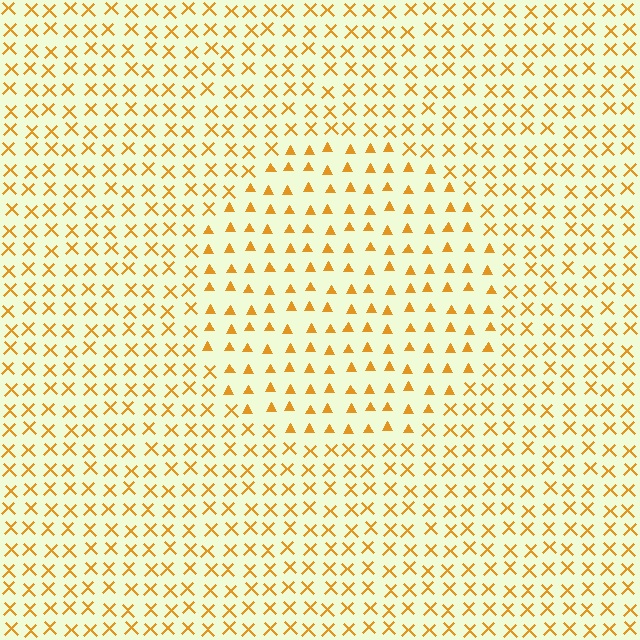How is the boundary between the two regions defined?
The boundary is defined by a change in element shape: triangles inside vs. X marks outside. All elements share the same color and spacing.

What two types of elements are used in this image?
The image uses triangles inside the circle region and X marks outside it.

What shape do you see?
I see a circle.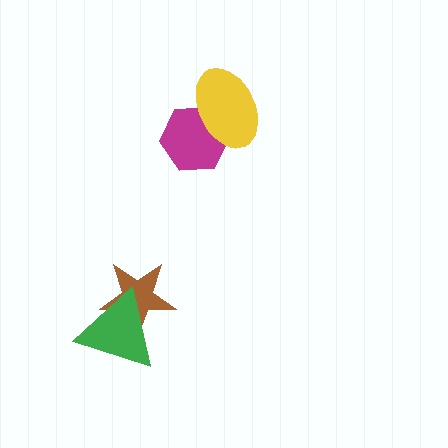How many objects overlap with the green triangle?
1 object overlaps with the green triangle.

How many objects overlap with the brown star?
1 object overlaps with the brown star.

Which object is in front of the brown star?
The green triangle is in front of the brown star.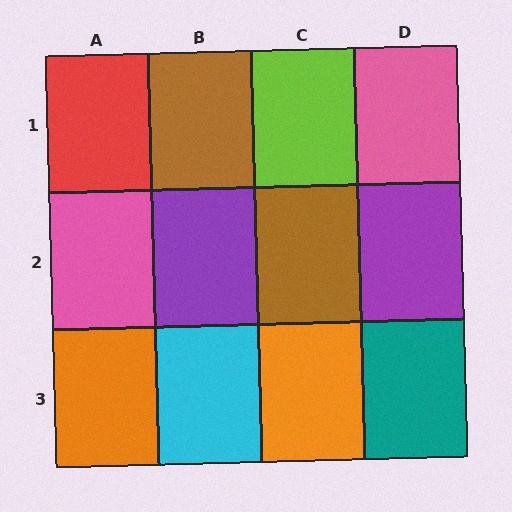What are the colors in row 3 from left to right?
Orange, cyan, orange, teal.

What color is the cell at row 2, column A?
Pink.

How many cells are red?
1 cell is red.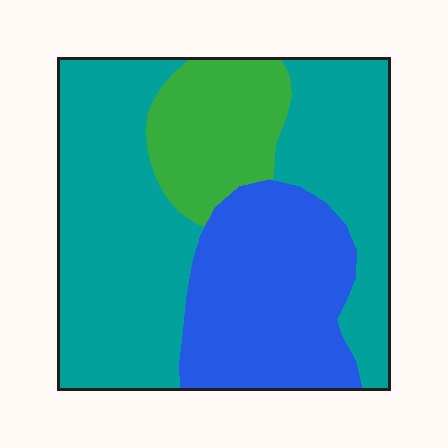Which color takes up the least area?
Green, at roughly 15%.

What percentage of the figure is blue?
Blue covers about 30% of the figure.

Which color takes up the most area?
Teal, at roughly 55%.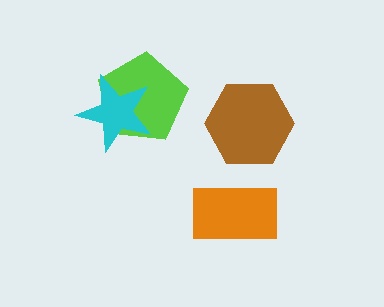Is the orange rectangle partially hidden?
No, no other shape covers it.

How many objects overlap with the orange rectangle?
0 objects overlap with the orange rectangle.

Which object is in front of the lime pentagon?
The cyan star is in front of the lime pentagon.